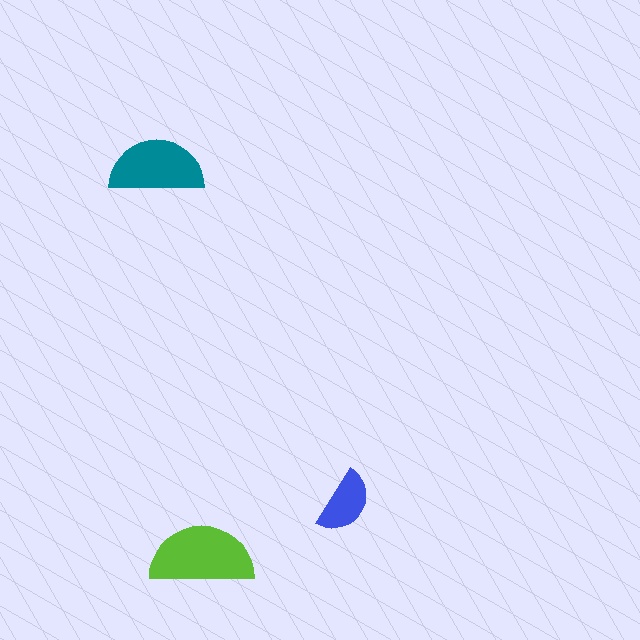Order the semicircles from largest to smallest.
the lime one, the teal one, the blue one.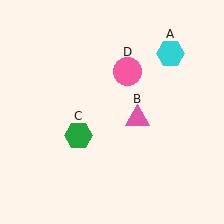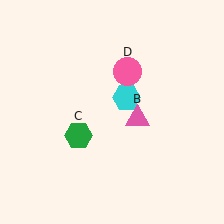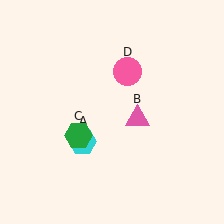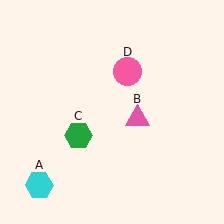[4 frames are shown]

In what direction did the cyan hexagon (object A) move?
The cyan hexagon (object A) moved down and to the left.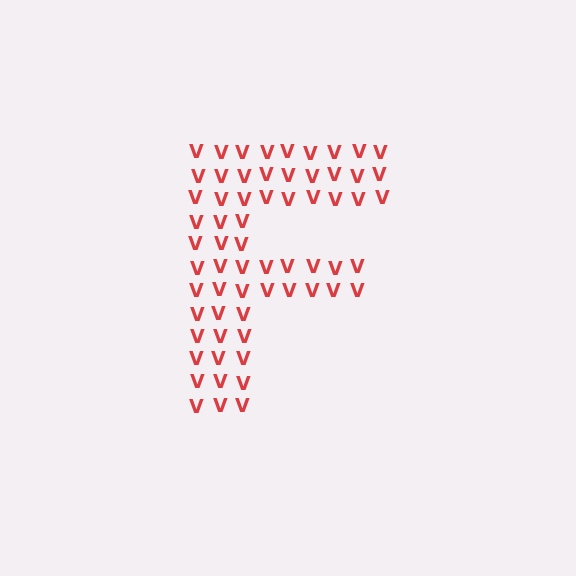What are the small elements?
The small elements are letter V's.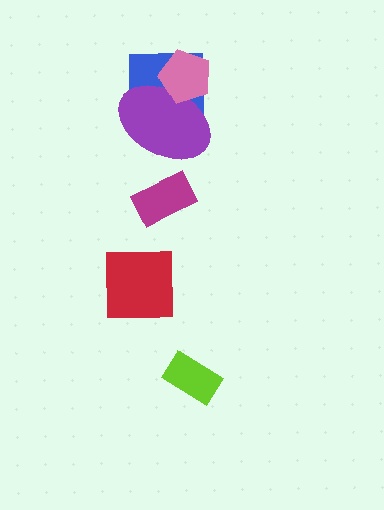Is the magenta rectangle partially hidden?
No, no other shape covers it.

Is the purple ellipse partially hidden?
Yes, it is partially covered by another shape.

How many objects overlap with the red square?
0 objects overlap with the red square.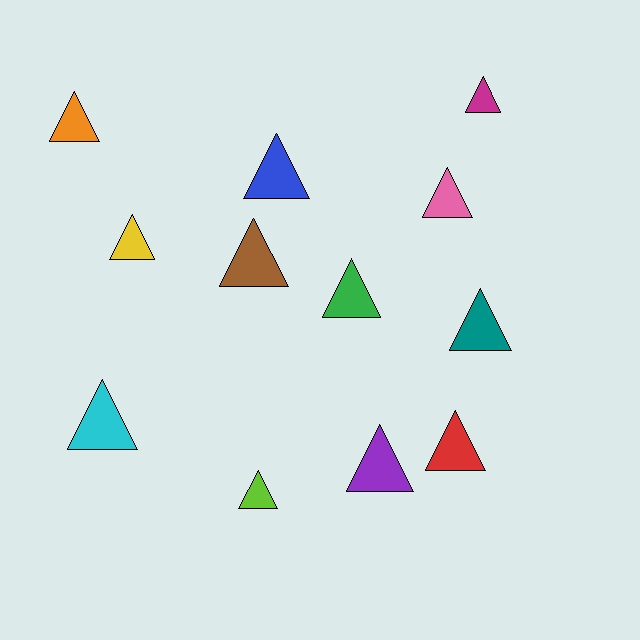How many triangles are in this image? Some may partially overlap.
There are 12 triangles.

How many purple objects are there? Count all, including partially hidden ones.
There is 1 purple object.